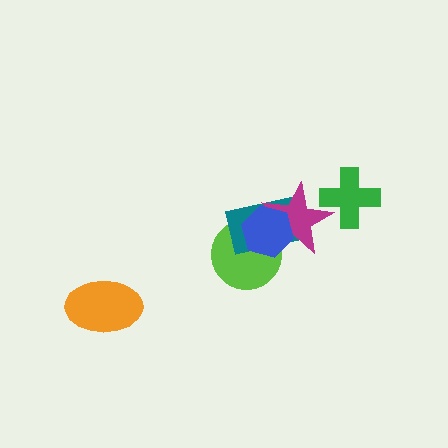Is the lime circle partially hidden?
Yes, it is partially covered by another shape.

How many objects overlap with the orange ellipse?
0 objects overlap with the orange ellipse.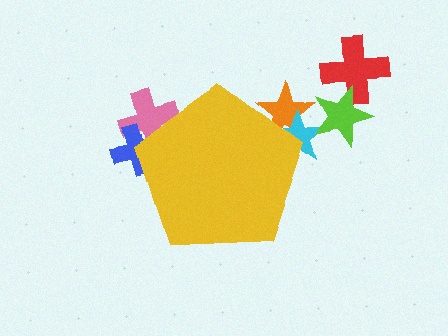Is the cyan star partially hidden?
Yes, the cyan star is partially hidden behind the yellow pentagon.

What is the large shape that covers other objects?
A yellow pentagon.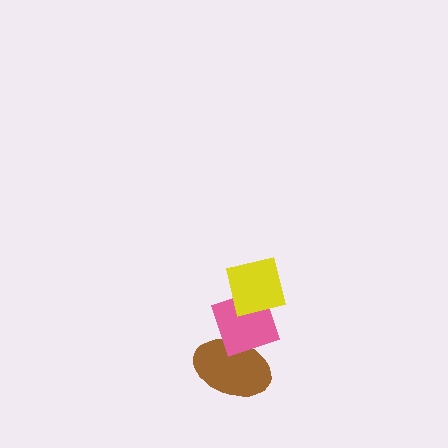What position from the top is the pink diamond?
The pink diamond is 2nd from the top.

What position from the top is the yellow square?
The yellow square is 1st from the top.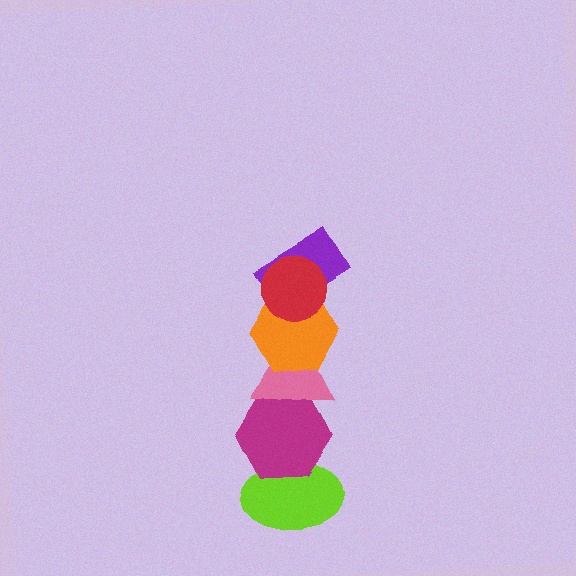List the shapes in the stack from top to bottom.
From top to bottom: the red circle, the purple rectangle, the orange hexagon, the pink triangle, the magenta hexagon, the lime ellipse.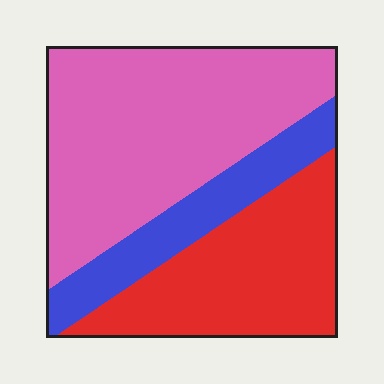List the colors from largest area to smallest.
From largest to smallest: pink, red, blue.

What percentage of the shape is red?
Red covers 32% of the shape.